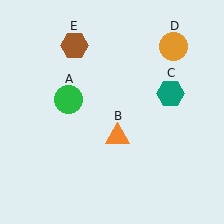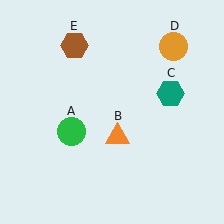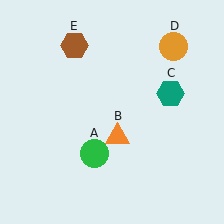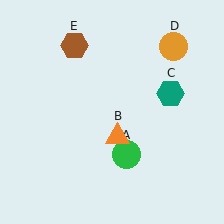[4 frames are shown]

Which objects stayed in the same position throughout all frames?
Orange triangle (object B) and teal hexagon (object C) and orange circle (object D) and brown hexagon (object E) remained stationary.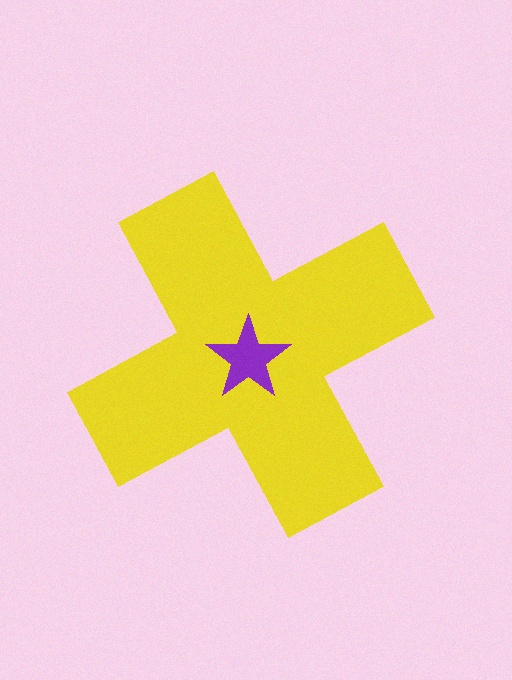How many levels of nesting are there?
2.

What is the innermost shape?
The purple star.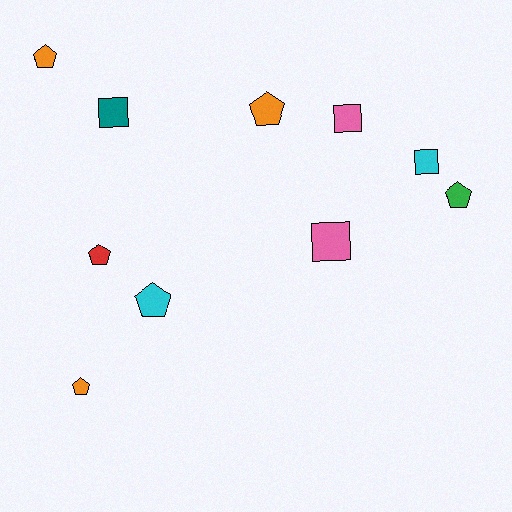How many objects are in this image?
There are 10 objects.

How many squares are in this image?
There are 4 squares.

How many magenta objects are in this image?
There are no magenta objects.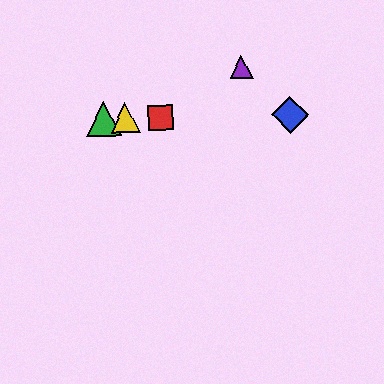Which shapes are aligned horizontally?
The red square, the blue diamond, the green triangle, the yellow triangle are aligned horizontally.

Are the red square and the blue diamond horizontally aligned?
Yes, both are at y≈117.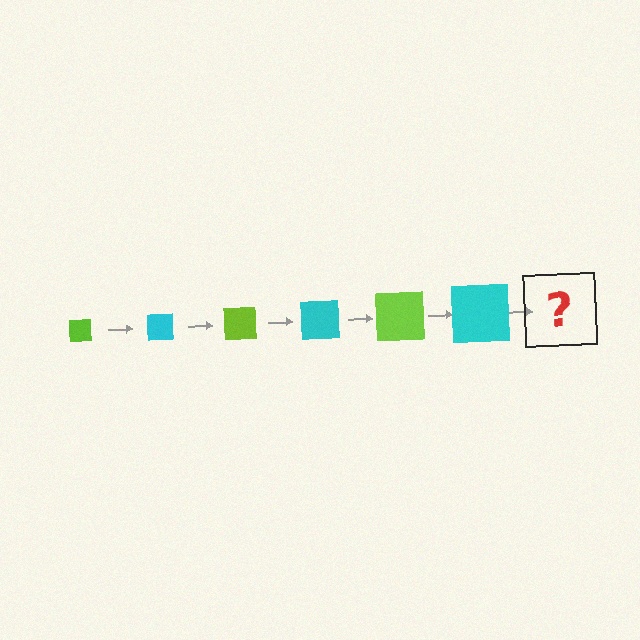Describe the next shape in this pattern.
It should be a lime square, larger than the previous one.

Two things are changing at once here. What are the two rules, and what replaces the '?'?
The two rules are that the square grows larger each step and the color cycles through lime and cyan. The '?' should be a lime square, larger than the previous one.